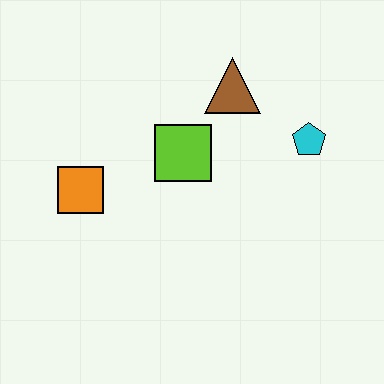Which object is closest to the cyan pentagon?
The brown triangle is closest to the cyan pentagon.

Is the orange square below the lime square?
Yes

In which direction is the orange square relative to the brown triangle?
The orange square is to the left of the brown triangle.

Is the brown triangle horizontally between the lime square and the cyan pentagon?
Yes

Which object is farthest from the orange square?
The cyan pentagon is farthest from the orange square.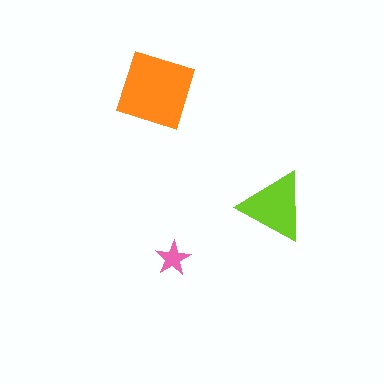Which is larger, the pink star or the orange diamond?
The orange diamond.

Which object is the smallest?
The pink star.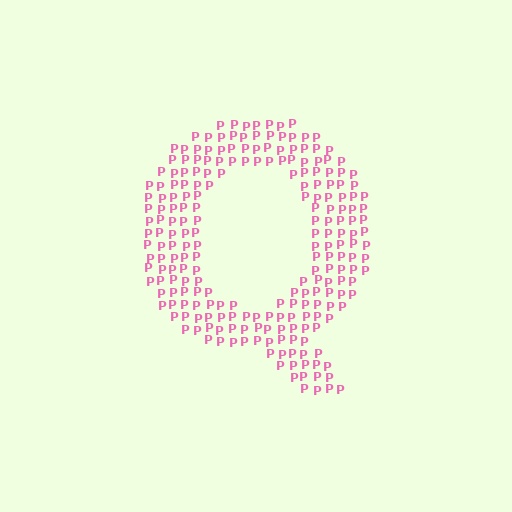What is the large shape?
The large shape is the letter Q.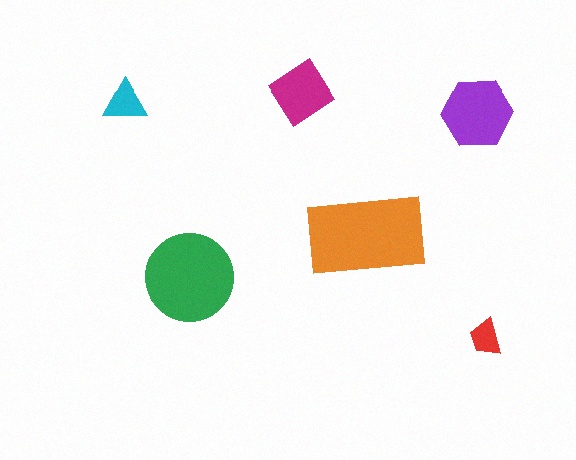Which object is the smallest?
The red trapezoid.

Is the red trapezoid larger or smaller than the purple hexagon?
Smaller.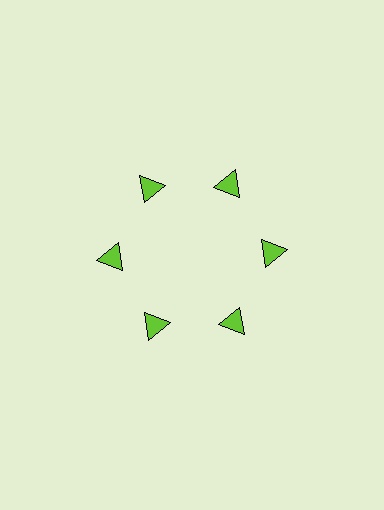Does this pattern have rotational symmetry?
Yes, this pattern has 6-fold rotational symmetry. It looks the same after rotating 60 degrees around the center.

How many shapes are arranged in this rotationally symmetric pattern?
There are 6 shapes, arranged in 6 groups of 1.